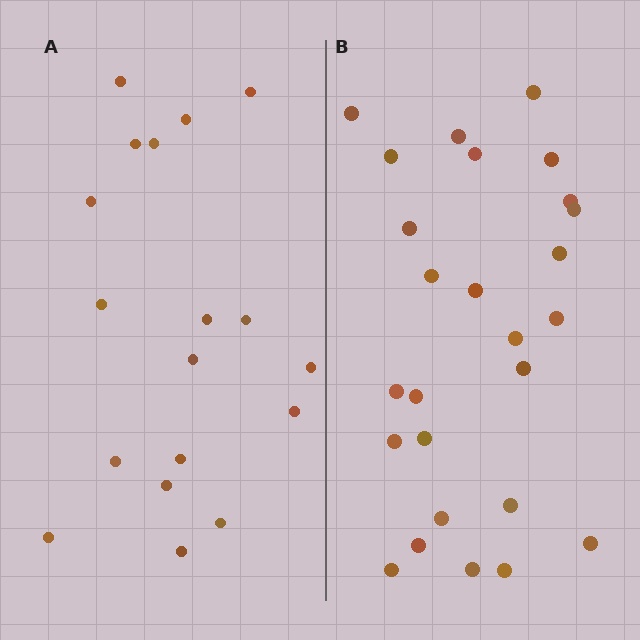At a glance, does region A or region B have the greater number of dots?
Region B (the right region) has more dots.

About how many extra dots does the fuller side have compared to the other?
Region B has roughly 8 or so more dots than region A.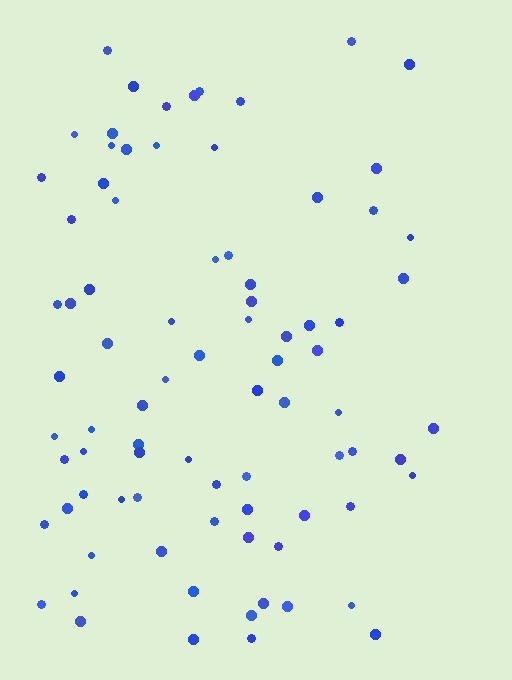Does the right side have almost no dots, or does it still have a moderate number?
Still a moderate number, just noticeably fewer than the left.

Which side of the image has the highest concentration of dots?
The left.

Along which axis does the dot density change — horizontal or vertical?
Horizontal.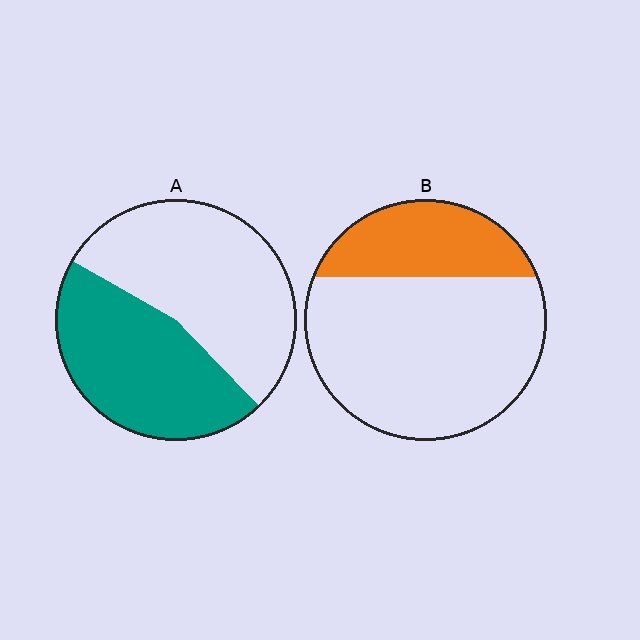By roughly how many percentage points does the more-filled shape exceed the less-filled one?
By roughly 20 percentage points (A over B).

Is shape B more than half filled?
No.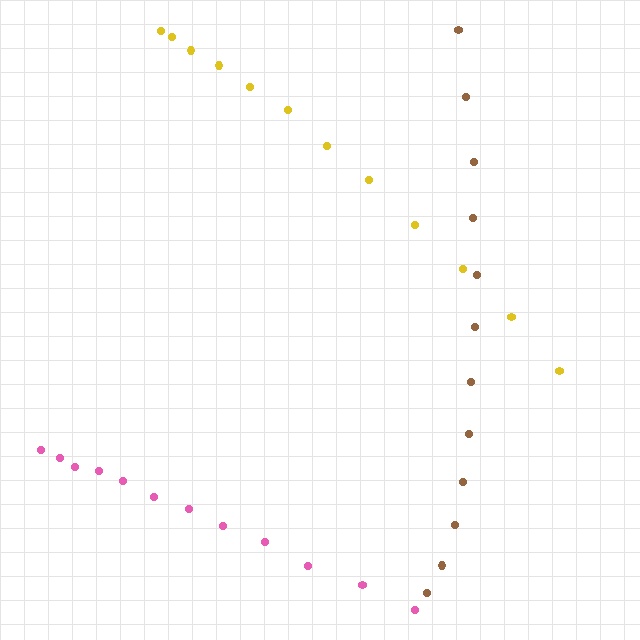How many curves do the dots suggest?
There are 3 distinct paths.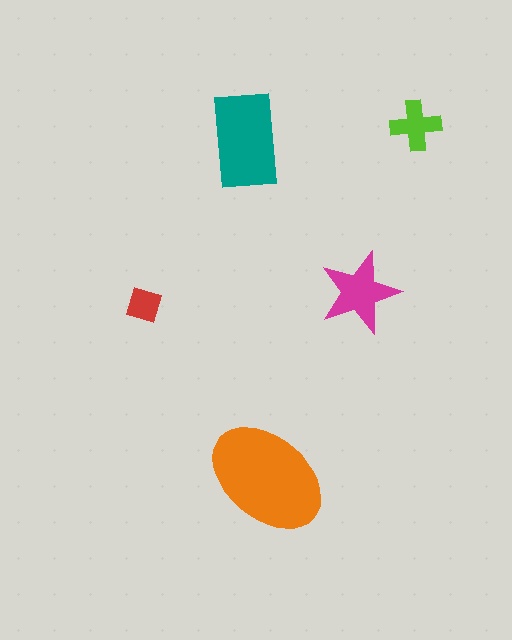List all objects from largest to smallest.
The orange ellipse, the teal rectangle, the magenta star, the lime cross, the red diamond.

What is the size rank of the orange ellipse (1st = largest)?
1st.